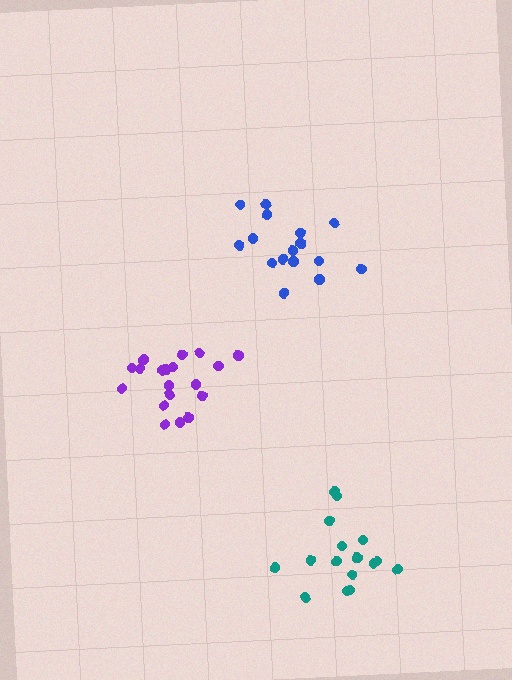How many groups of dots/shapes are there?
There are 3 groups.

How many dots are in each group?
Group 1: 17 dots, Group 2: 16 dots, Group 3: 19 dots (52 total).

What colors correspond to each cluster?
The clusters are colored: blue, teal, purple.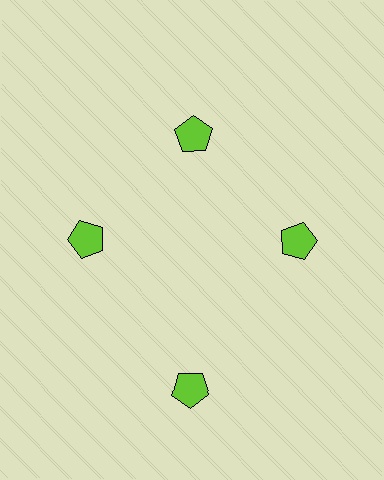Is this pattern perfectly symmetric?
No. The 4 lime pentagons are arranged in a ring, but one element near the 6 o'clock position is pushed outward from the center, breaking the 4-fold rotational symmetry.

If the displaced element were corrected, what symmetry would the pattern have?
It would have 4-fold rotational symmetry — the pattern would map onto itself every 90 degrees.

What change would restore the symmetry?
The symmetry would be restored by moving it inward, back onto the ring so that all 4 pentagons sit at equal angles and equal distance from the center.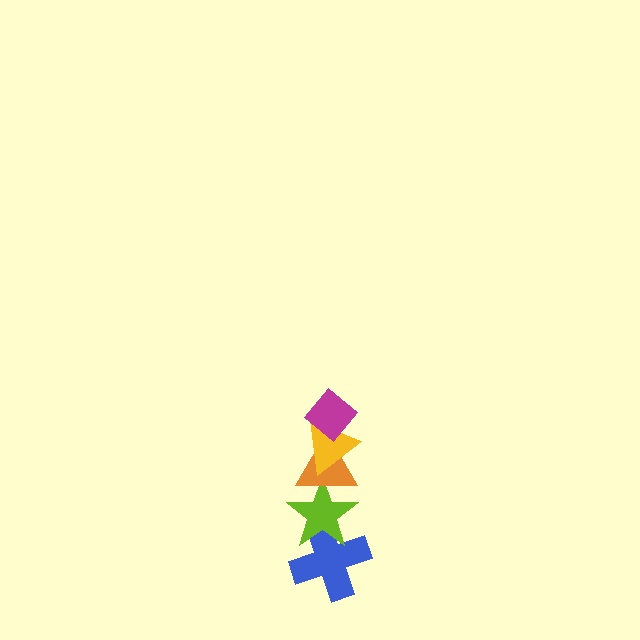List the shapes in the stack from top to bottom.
From top to bottom: the magenta diamond, the yellow triangle, the orange triangle, the lime star, the blue cross.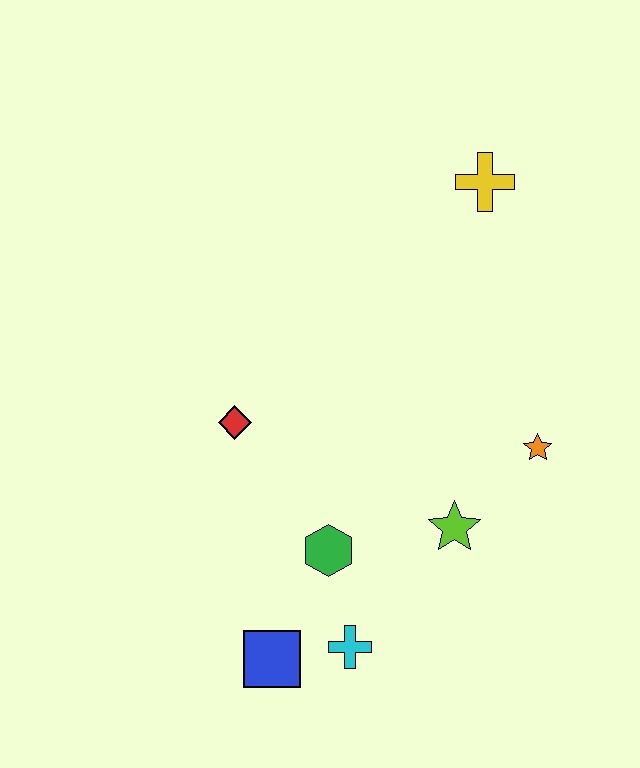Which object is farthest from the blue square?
The yellow cross is farthest from the blue square.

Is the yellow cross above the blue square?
Yes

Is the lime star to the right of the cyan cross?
Yes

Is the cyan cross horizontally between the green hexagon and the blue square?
No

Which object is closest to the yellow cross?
The orange star is closest to the yellow cross.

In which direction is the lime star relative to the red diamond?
The lime star is to the right of the red diamond.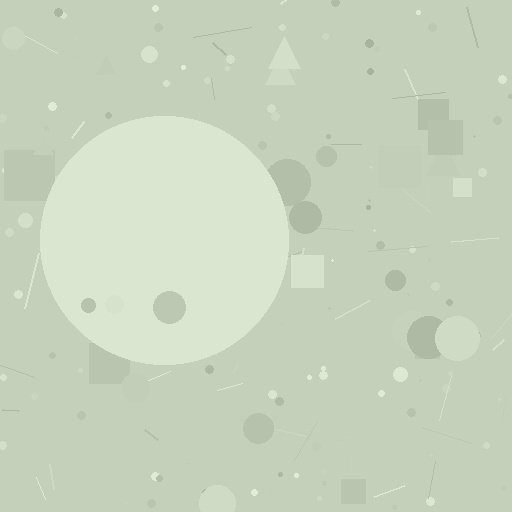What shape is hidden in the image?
A circle is hidden in the image.